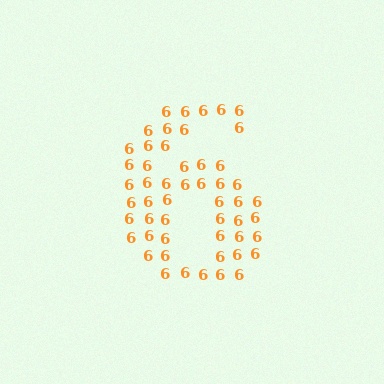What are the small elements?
The small elements are digit 6's.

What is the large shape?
The large shape is the digit 6.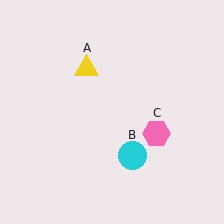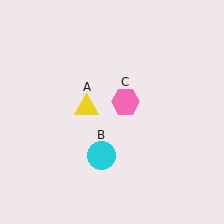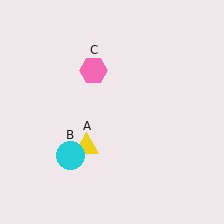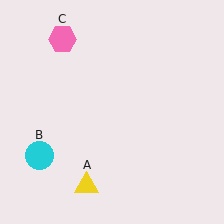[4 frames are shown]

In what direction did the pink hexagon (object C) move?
The pink hexagon (object C) moved up and to the left.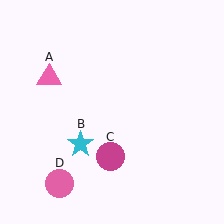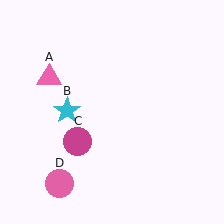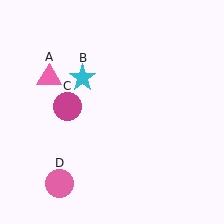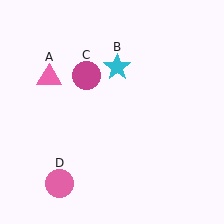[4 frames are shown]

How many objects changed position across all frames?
2 objects changed position: cyan star (object B), magenta circle (object C).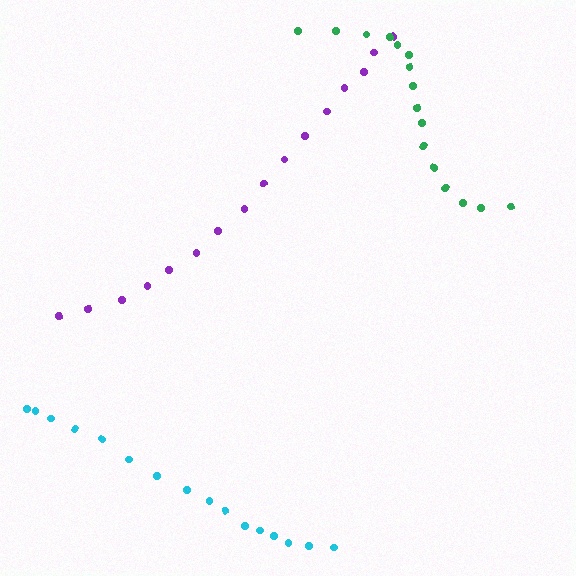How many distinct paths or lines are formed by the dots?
There are 3 distinct paths.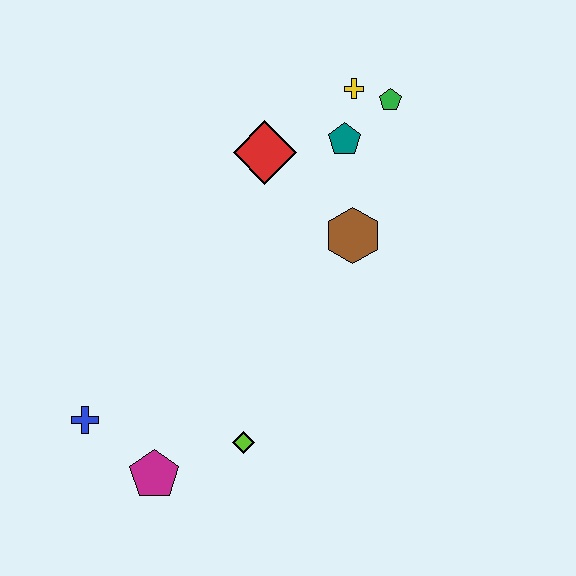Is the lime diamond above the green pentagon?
No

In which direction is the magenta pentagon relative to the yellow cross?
The magenta pentagon is below the yellow cross.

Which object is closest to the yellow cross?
The green pentagon is closest to the yellow cross.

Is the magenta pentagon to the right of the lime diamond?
No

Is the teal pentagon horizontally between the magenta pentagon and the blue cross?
No